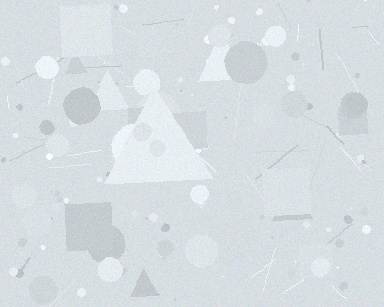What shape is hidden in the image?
A triangle is hidden in the image.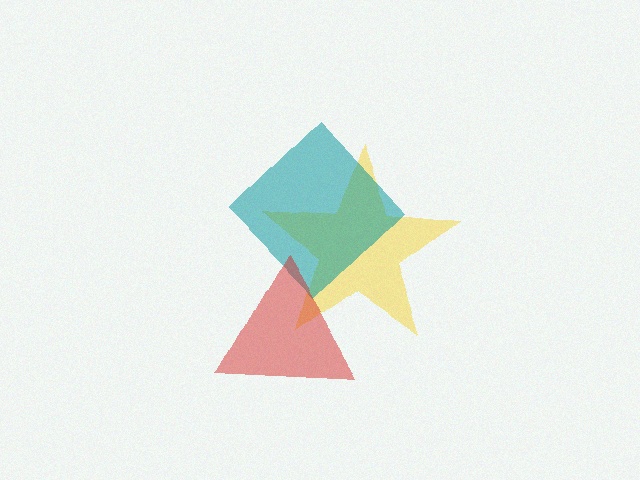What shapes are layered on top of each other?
The layered shapes are: a yellow star, a teal diamond, a red triangle.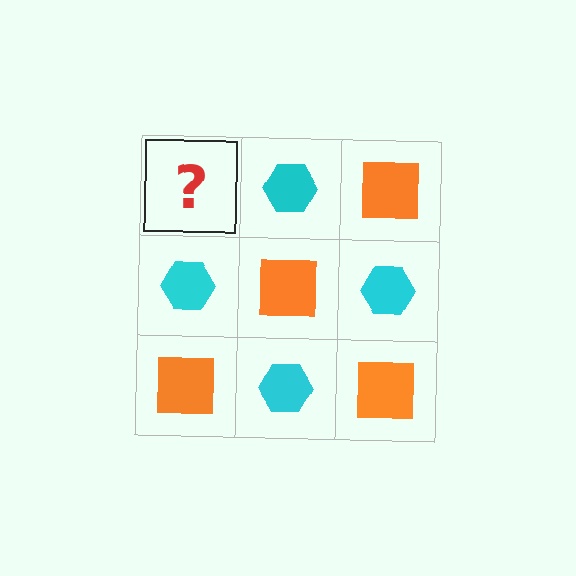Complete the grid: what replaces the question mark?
The question mark should be replaced with an orange square.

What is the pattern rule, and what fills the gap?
The rule is that it alternates orange square and cyan hexagon in a checkerboard pattern. The gap should be filled with an orange square.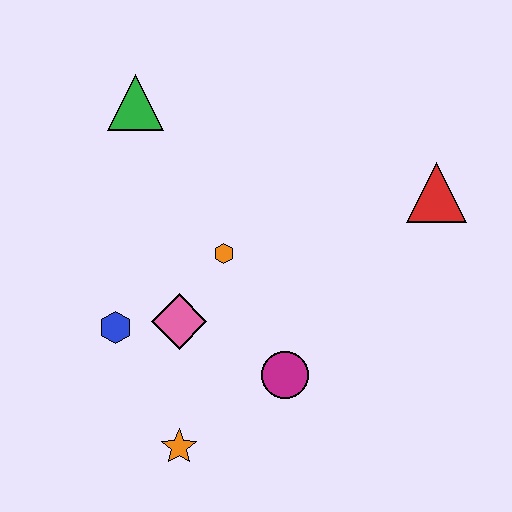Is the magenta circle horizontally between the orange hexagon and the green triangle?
No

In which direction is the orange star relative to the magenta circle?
The orange star is to the left of the magenta circle.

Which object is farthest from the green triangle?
The orange star is farthest from the green triangle.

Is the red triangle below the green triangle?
Yes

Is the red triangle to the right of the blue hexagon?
Yes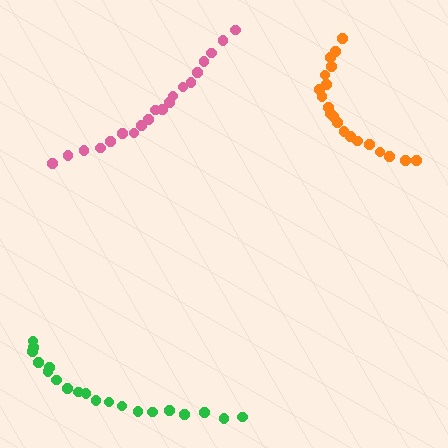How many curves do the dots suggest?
There are 3 distinct paths.